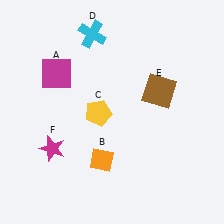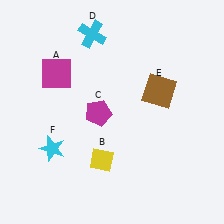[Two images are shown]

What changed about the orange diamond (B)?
In Image 1, B is orange. In Image 2, it changed to yellow.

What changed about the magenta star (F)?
In Image 1, F is magenta. In Image 2, it changed to cyan.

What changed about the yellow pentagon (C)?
In Image 1, C is yellow. In Image 2, it changed to magenta.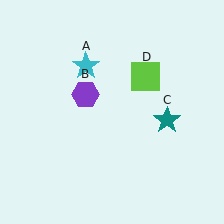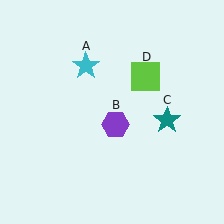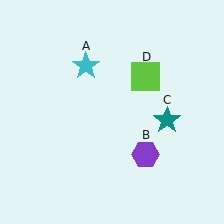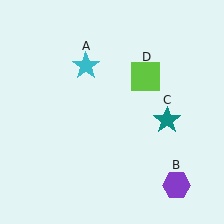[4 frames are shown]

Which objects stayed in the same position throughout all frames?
Cyan star (object A) and teal star (object C) and lime square (object D) remained stationary.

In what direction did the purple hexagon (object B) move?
The purple hexagon (object B) moved down and to the right.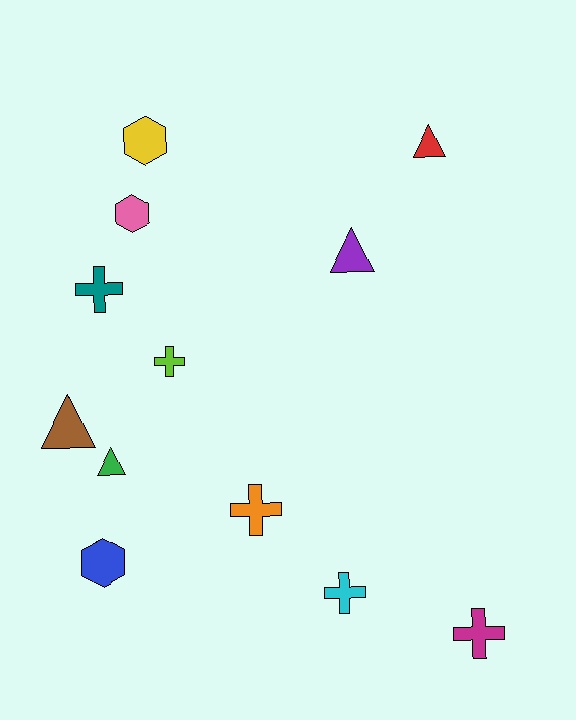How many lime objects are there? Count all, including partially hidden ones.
There is 1 lime object.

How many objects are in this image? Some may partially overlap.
There are 12 objects.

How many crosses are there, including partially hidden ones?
There are 5 crosses.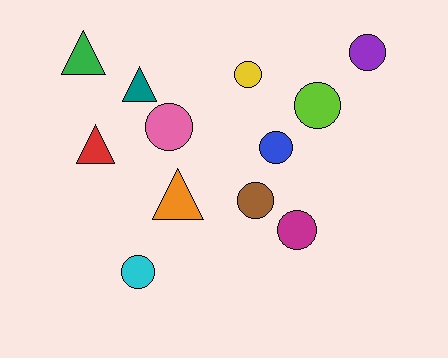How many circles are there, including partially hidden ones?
There are 8 circles.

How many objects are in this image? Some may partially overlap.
There are 12 objects.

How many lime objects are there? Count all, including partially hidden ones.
There is 1 lime object.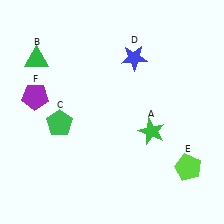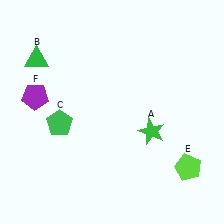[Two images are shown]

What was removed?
The blue star (D) was removed in Image 2.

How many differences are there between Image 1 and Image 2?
There is 1 difference between the two images.